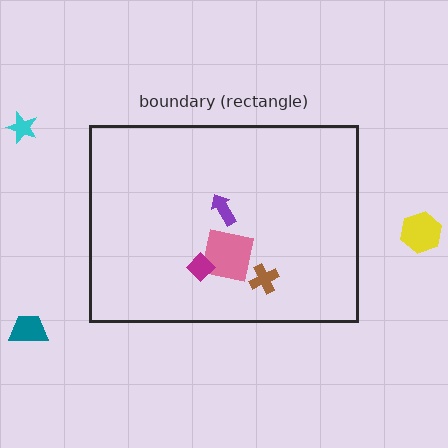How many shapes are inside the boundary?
4 inside, 3 outside.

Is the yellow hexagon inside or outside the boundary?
Outside.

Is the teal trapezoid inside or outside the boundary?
Outside.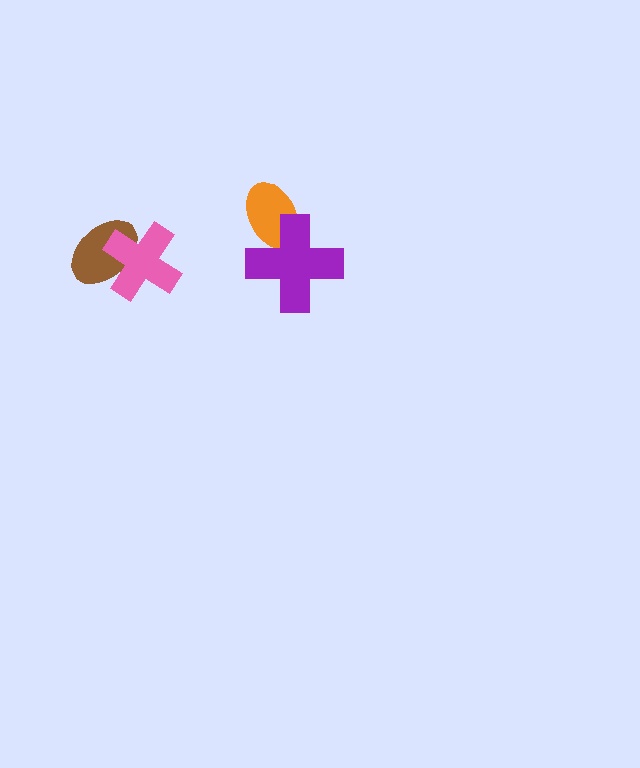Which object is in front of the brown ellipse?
The pink cross is in front of the brown ellipse.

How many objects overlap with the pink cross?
1 object overlaps with the pink cross.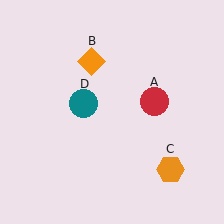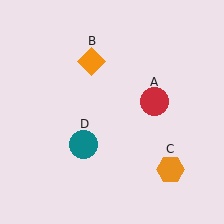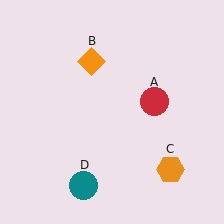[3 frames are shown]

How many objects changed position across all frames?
1 object changed position: teal circle (object D).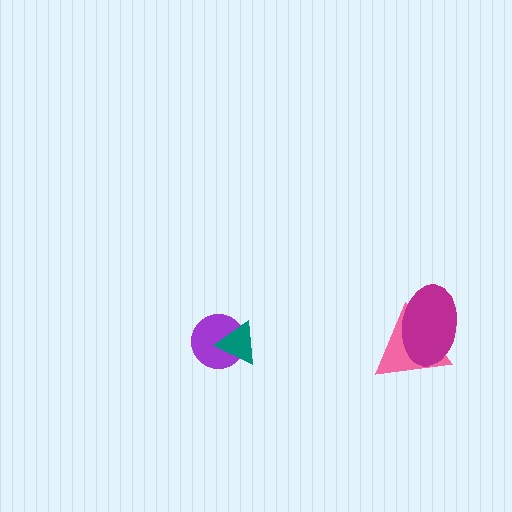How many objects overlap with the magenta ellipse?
1 object overlaps with the magenta ellipse.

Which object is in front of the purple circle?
The teal triangle is in front of the purple circle.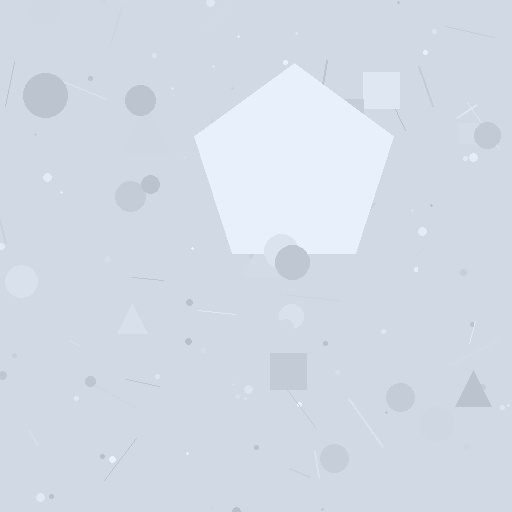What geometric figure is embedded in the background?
A pentagon is embedded in the background.